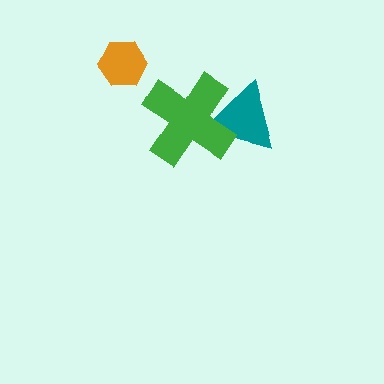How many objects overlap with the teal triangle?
1 object overlaps with the teal triangle.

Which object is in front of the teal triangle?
The green cross is in front of the teal triangle.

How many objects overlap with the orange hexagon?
0 objects overlap with the orange hexagon.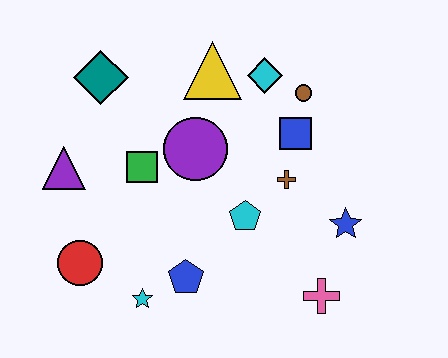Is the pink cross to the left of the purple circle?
No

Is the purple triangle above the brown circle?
No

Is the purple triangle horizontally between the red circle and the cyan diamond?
No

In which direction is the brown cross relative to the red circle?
The brown cross is to the right of the red circle.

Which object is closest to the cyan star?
The blue pentagon is closest to the cyan star.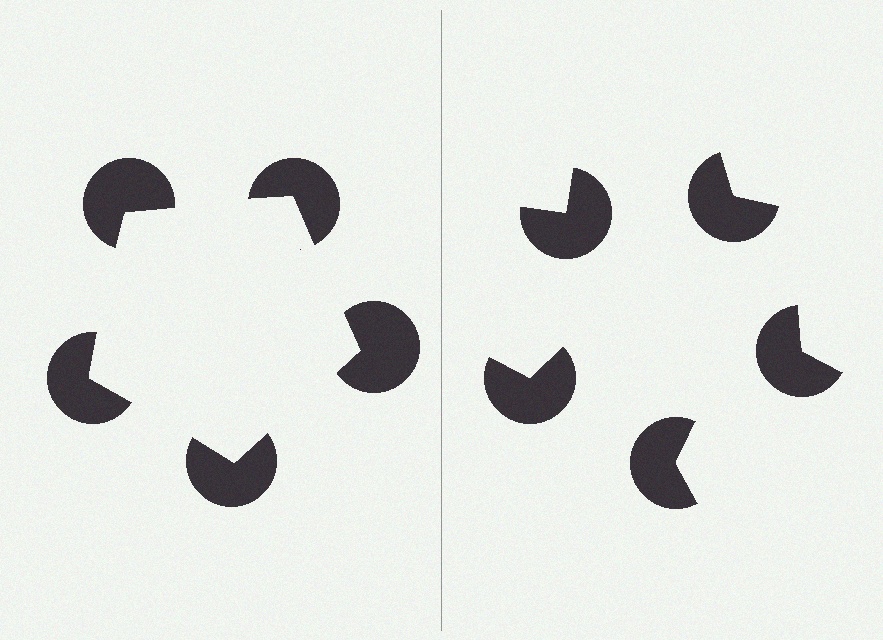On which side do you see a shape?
An illusory pentagon appears on the left side. On the right side the wedge cuts are rotated, so no coherent shape forms.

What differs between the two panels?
The pac-man discs are positioned identically on both sides; only the wedge orientations differ. On the left they align to a pentagon; on the right they are misaligned.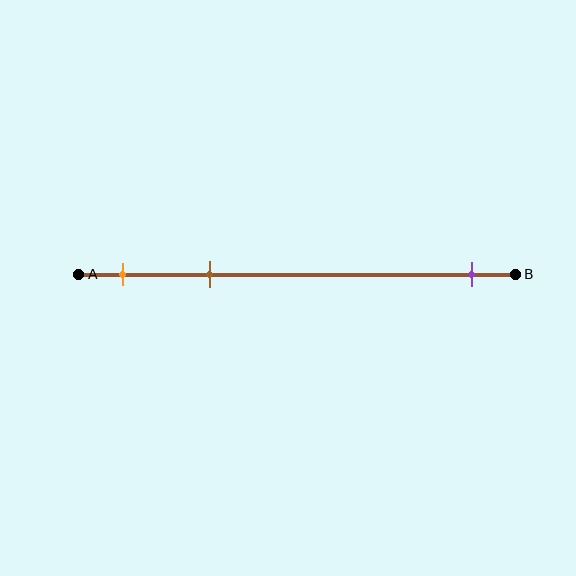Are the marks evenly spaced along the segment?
No, the marks are not evenly spaced.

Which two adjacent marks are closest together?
The orange and brown marks are the closest adjacent pair.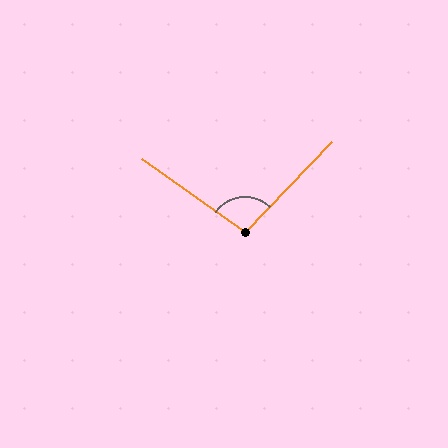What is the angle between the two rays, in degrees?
Approximately 98 degrees.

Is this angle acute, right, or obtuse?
It is obtuse.